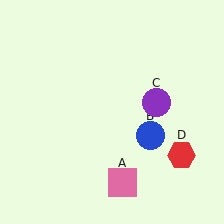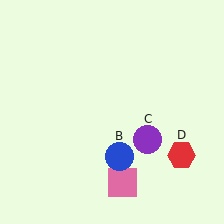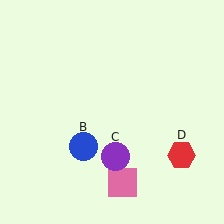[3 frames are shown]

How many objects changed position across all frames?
2 objects changed position: blue circle (object B), purple circle (object C).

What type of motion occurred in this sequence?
The blue circle (object B), purple circle (object C) rotated clockwise around the center of the scene.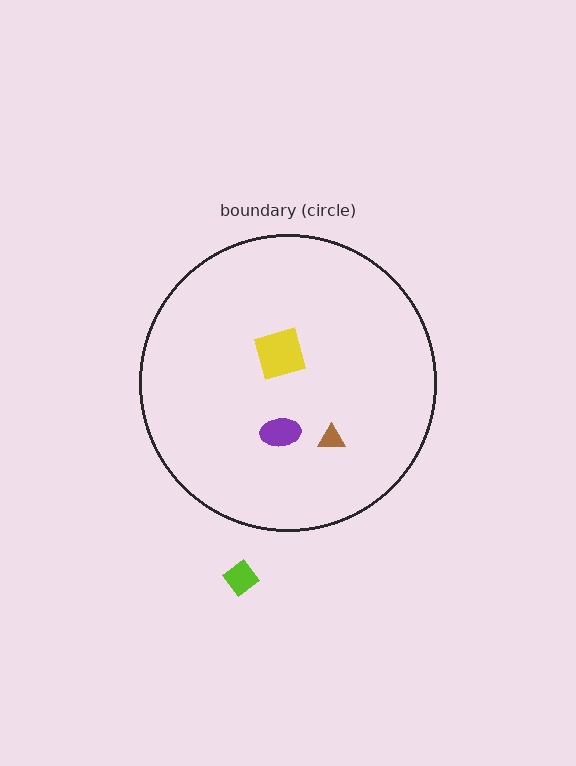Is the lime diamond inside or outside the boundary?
Outside.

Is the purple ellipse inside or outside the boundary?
Inside.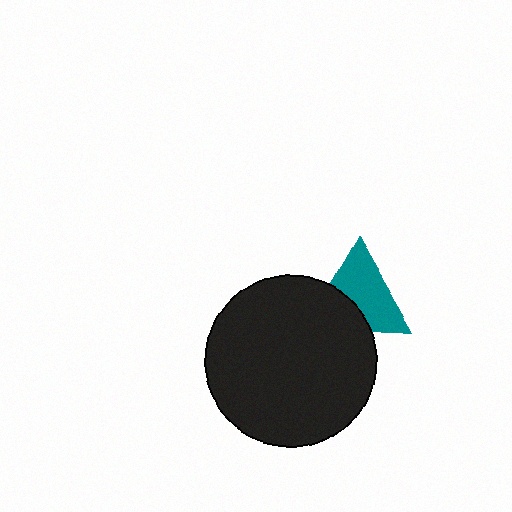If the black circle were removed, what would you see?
You would see the complete teal triangle.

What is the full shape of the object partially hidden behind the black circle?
The partially hidden object is a teal triangle.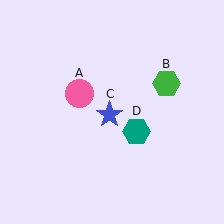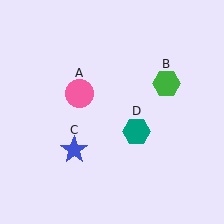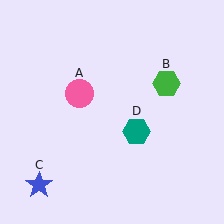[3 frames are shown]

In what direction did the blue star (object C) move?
The blue star (object C) moved down and to the left.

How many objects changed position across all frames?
1 object changed position: blue star (object C).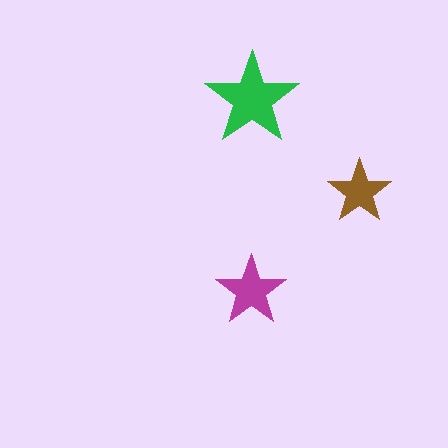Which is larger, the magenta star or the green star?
The green one.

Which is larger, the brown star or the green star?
The green one.